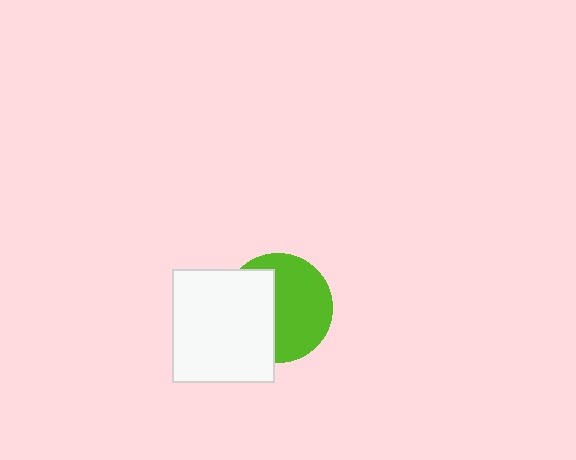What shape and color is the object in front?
The object in front is a white rectangle.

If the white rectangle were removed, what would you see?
You would see the complete lime circle.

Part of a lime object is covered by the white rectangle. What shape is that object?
It is a circle.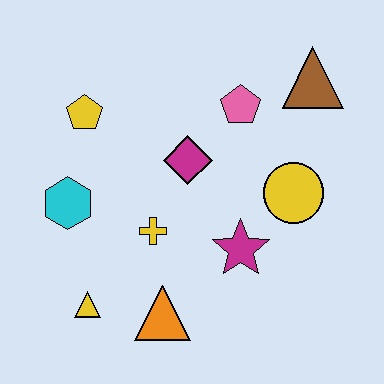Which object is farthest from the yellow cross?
The brown triangle is farthest from the yellow cross.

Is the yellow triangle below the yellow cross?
Yes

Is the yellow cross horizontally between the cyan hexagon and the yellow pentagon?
No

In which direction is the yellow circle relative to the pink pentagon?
The yellow circle is below the pink pentagon.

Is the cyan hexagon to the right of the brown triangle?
No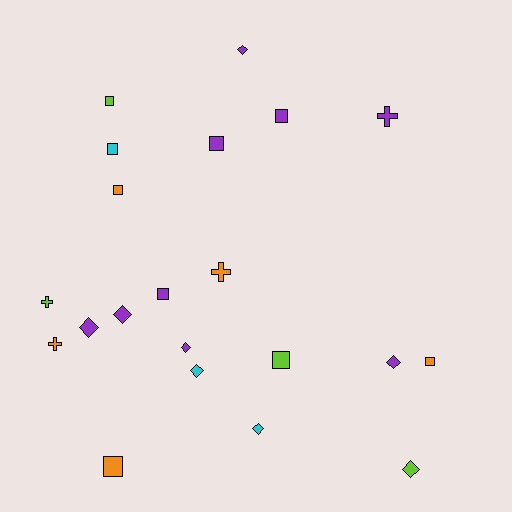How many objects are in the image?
There are 21 objects.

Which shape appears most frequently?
Square, with 9 objects.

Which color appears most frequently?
Purple, with 9 objects.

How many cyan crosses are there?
There are no cyan crosses.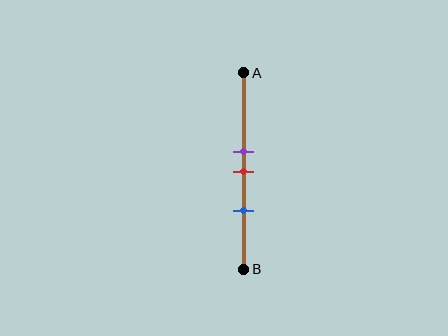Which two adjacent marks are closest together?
The purple and red marks are the closest adjacent pair.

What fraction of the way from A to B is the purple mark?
The purple mark is approximately 40% (0.4) of the way from A to B.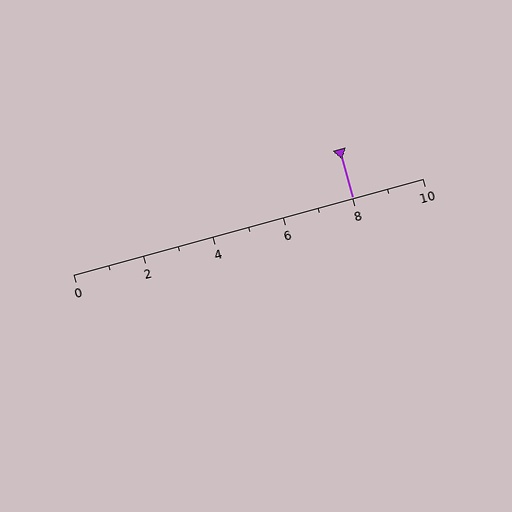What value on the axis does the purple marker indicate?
The marker indicates approximately 8.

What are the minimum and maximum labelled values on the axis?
The axis runs from 0 to 10.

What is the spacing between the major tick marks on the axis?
The major ticks are spaced 2 apart.